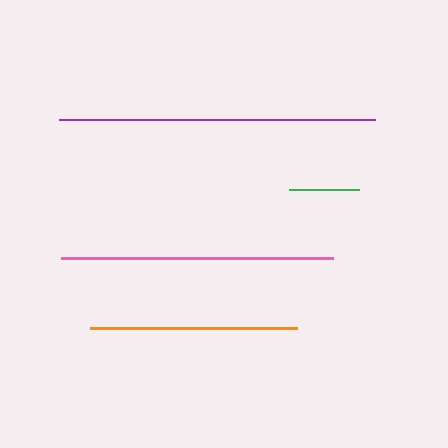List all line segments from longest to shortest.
From longest to shortest: purple, pink, orange, green.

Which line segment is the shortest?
The green line is the shortest at approximately 70 pixels.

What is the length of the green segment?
The green segment is approximately 70 pixels long.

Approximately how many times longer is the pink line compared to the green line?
The pink line is approximately 3.9 times the length of the green line.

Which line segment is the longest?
The purple line is the longest at approximately 316 pixels.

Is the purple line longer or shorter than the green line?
The purple line is longer than the green line.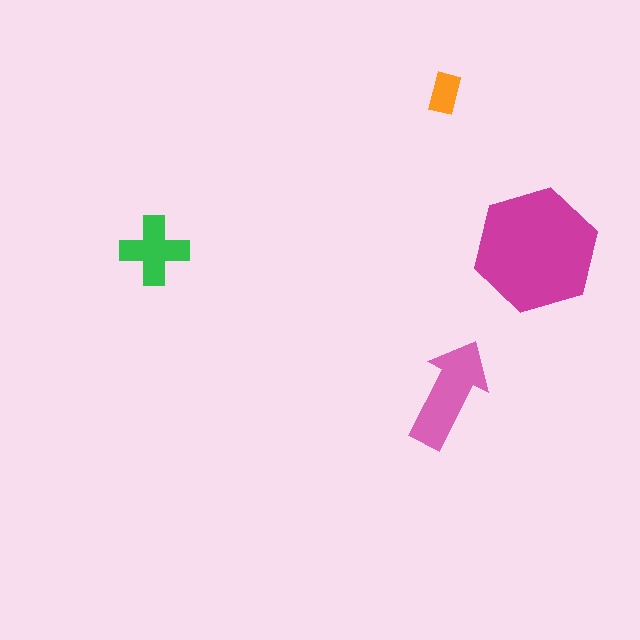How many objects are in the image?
There are 4 objects in the image.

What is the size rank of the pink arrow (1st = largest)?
2nd.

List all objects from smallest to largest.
The orange rectangle, the green cross, the pink arrow, the magenta hexagon.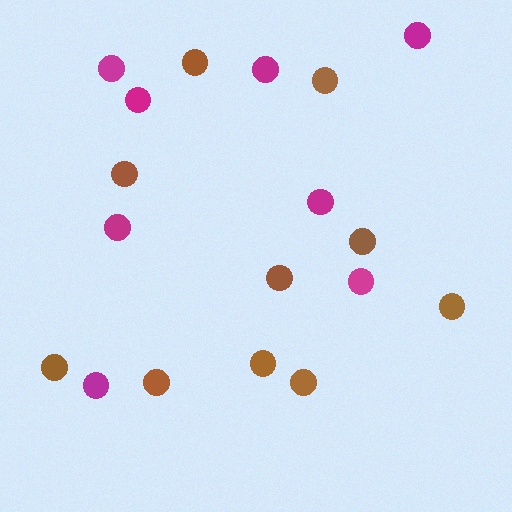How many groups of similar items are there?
There are 2 groups: one group of brown circles (10) and one group of magenta circles (8).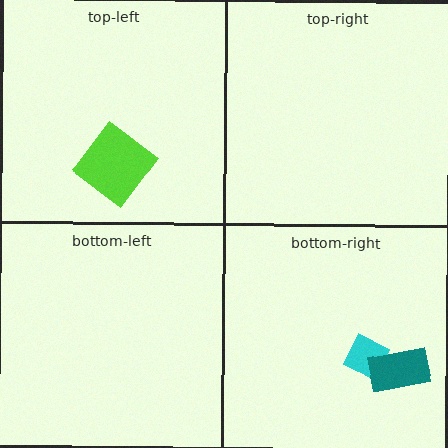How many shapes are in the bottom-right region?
2.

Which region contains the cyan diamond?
The bottom-right region.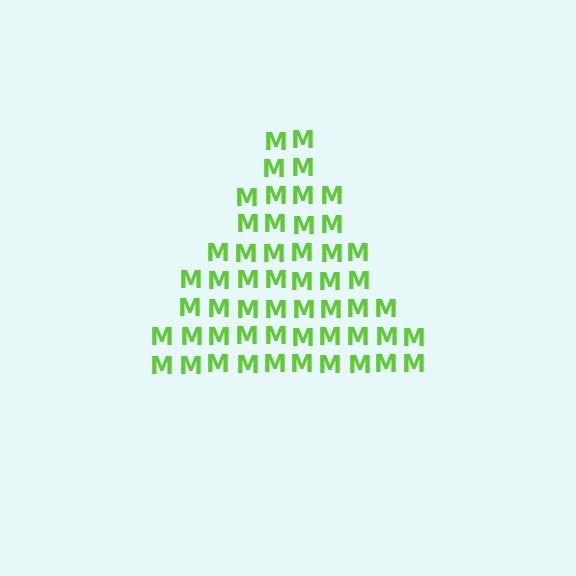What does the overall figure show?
The overall figure shows a triangle.